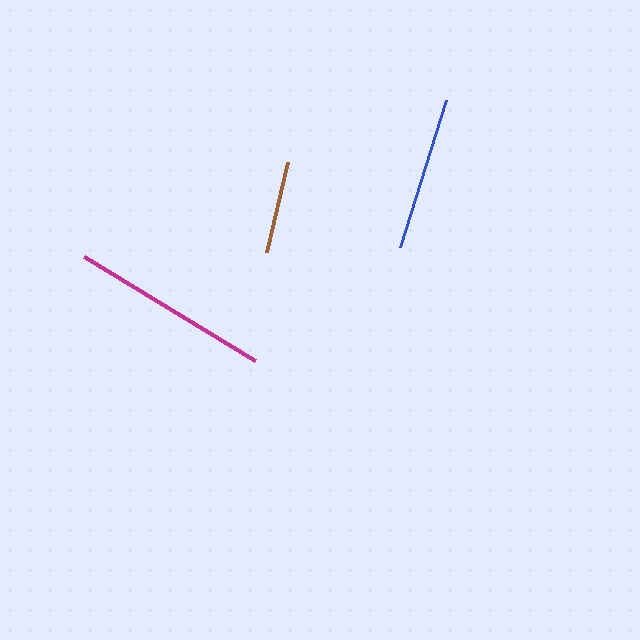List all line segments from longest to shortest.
From longest to shortest: magenta, blue, brown.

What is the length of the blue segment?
The blue segment is approximately 154 pixels long.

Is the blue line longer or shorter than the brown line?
The blue line is longer than the brown line.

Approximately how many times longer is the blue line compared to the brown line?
The blue line is approximately 1.7 times the length of the brown line.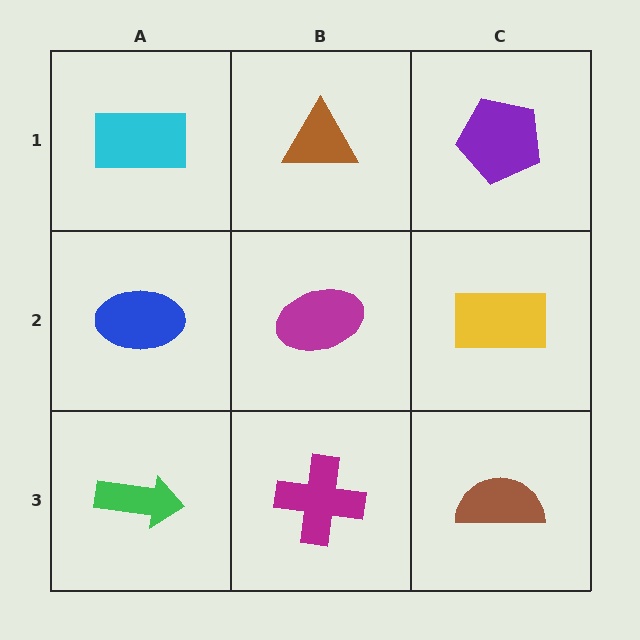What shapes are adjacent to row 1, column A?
A blue ellipse (row 2, column A), a brown triangle (row 1, column B).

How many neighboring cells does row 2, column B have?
4.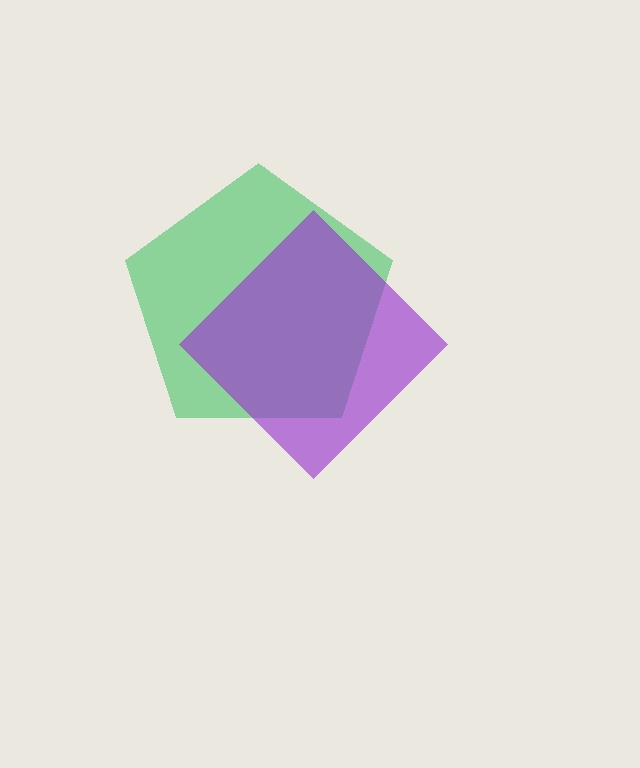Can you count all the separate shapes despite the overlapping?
Yes, there are 2 separate shapes.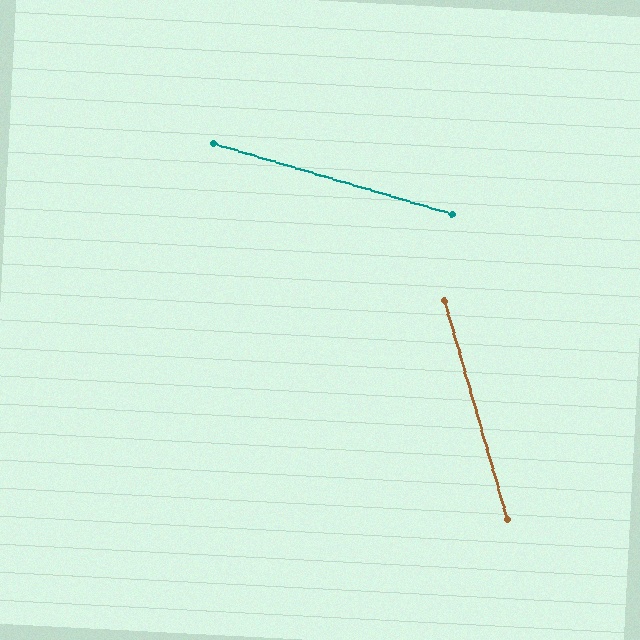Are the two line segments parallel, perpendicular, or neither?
Neither parallel nor perpendicular — they differ by about 57°.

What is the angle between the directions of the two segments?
Approximately 57 degrees.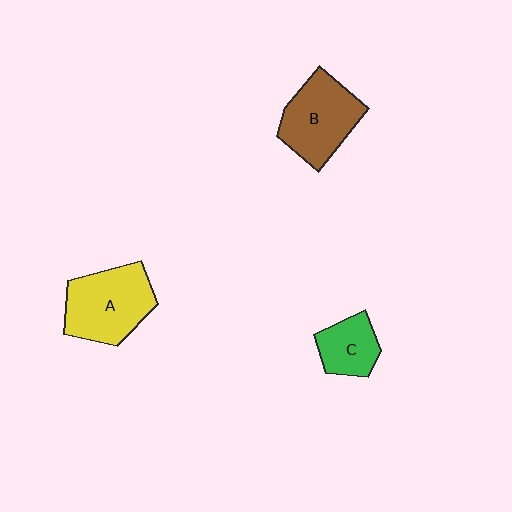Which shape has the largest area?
Shape A (yellow).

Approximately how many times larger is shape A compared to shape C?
Approximately 1.8 times.